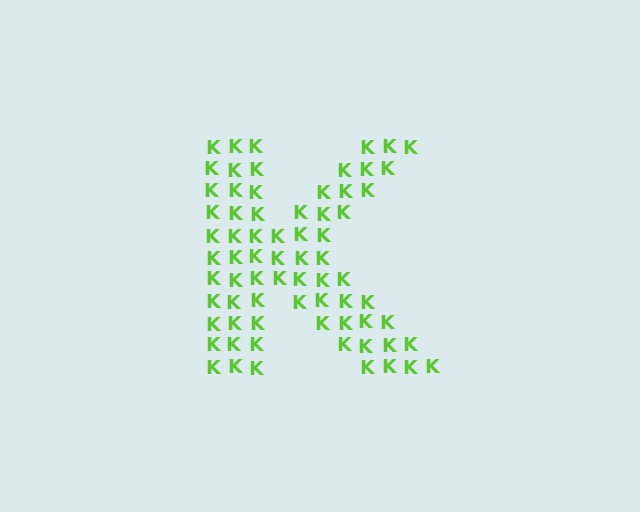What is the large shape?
The large shape is the letter K.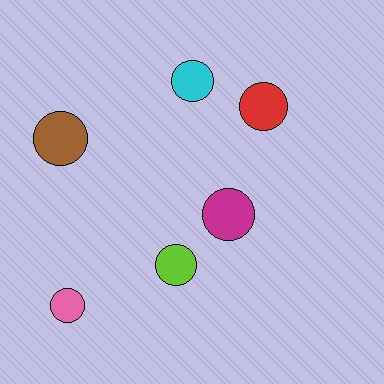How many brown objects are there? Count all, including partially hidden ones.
There is 1 brown object.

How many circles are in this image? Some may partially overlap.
There are 6 circles.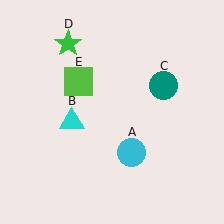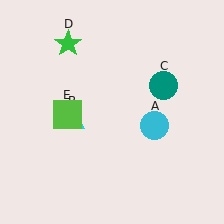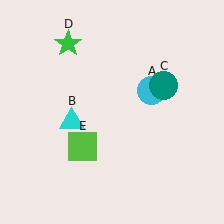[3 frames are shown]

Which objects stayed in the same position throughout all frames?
Cyan triangle (object B) and teal circle (object C) and green star (object D) remained stationary.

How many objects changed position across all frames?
2 objects changed position: cyan circle (object A), lime square (object E).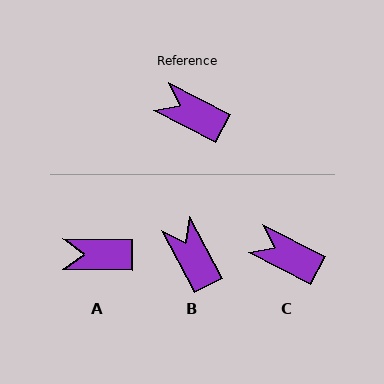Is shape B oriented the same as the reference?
No, it is off by about 35 degrees.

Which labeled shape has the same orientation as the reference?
C.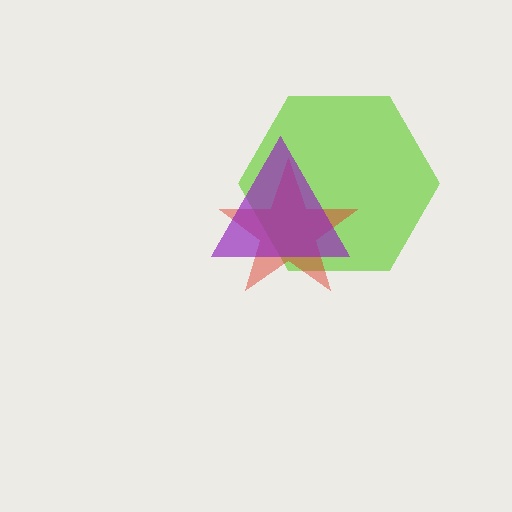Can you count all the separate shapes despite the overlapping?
Yes, there are 3 separate shapes.